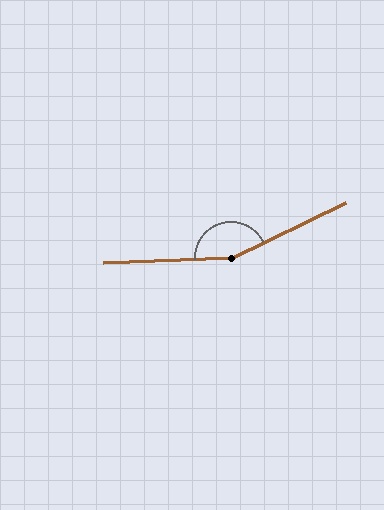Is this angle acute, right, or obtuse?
It is obtuse.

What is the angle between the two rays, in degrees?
Approximately 157 degrees.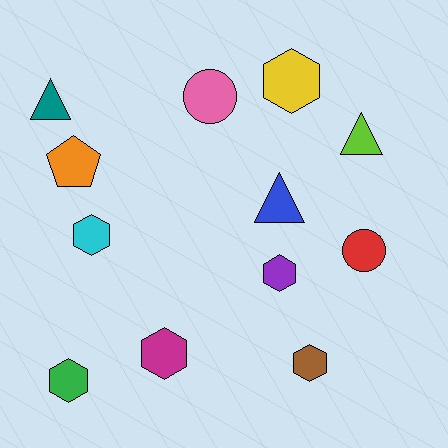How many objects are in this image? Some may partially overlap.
There are 12 objects.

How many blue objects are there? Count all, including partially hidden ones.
There is 1 blue object.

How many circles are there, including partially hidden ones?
There are 2 circles.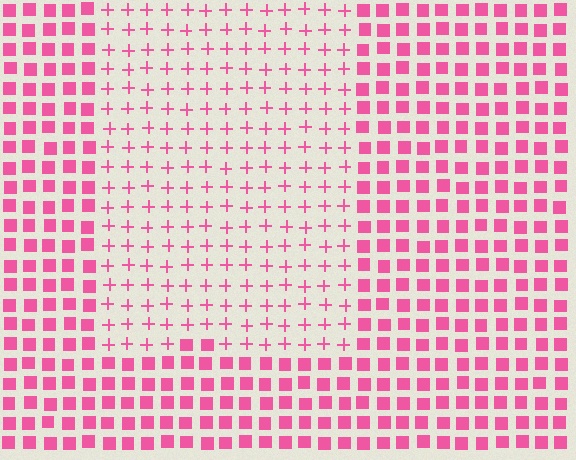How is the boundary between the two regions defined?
The boundary is defined by a change in element shape: plus signs inside vs. squares outside. All elements share the same color and spacing.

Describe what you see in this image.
The image is filled with small pink elements arranged in a uniform grid. A rectangle-shaped region contains plus signs, while the surrounding area contains squares. The boundary is defined purely by the change in element shape.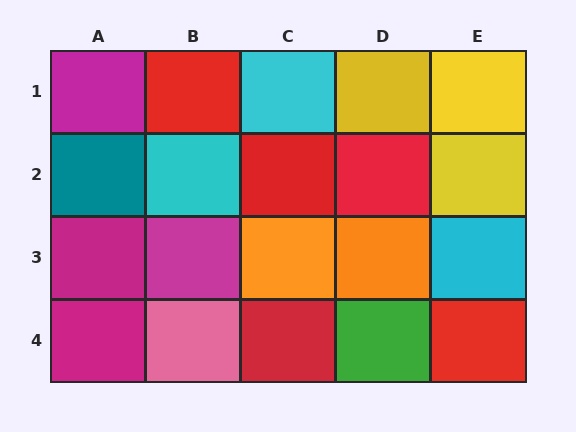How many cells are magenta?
4 cells are magenta.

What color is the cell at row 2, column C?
Red.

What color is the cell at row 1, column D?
Yellow.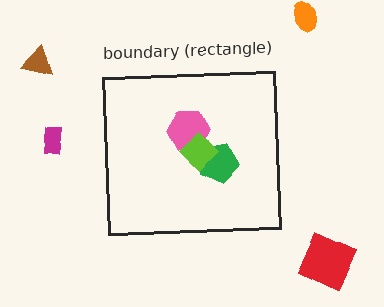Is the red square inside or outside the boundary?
Outside.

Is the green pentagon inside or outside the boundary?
Inside.